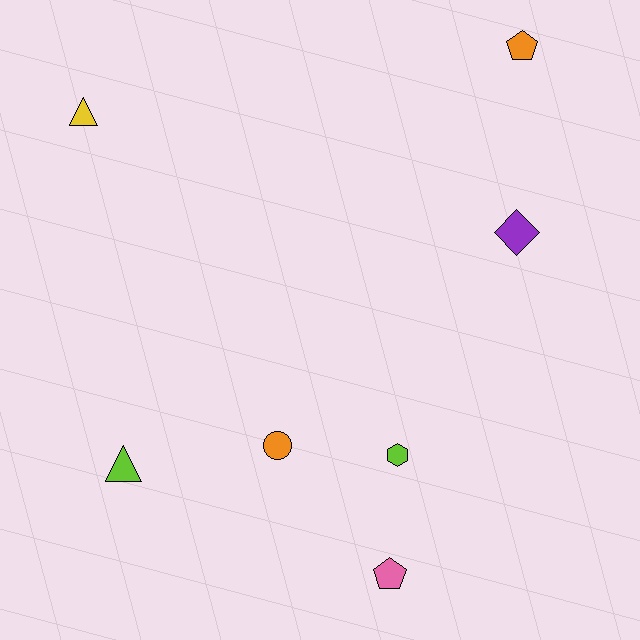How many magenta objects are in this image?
There are no magenta objects.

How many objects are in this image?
There are 7 objects.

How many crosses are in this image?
There are no crosses.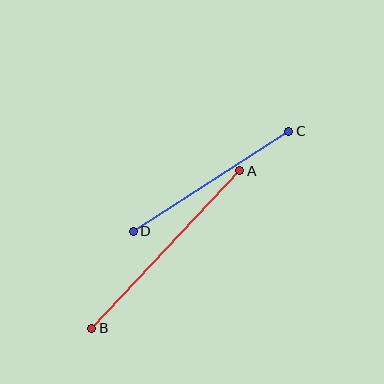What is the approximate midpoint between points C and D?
The midpoint is at approximately (211, 181) pixels.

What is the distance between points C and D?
The distance is approximately 185 pixels.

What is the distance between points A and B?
The distance is approximately 216 pixels.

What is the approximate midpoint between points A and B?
The midpoint is at approximately (166, 250) pixels.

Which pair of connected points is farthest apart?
Points A and B are farthest apart.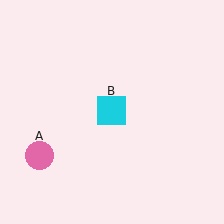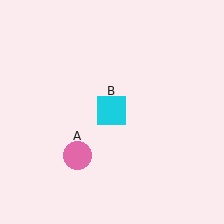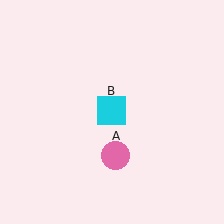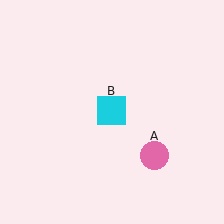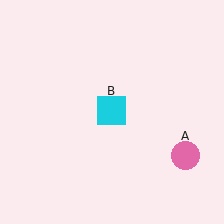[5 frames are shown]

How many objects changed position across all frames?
1 object changed position: pink circle (object A).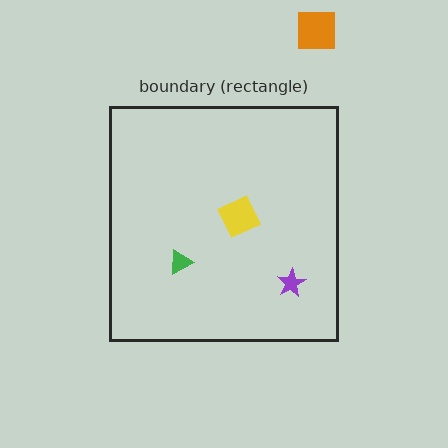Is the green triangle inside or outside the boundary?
Inside.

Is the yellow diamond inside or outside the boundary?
Inside.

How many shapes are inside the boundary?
3 inside, 1 outside.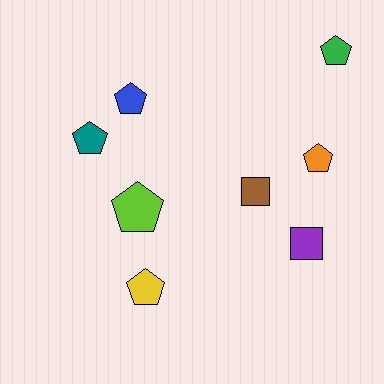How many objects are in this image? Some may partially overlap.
There are 8 objects.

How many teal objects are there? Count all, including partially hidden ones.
There is 1 teal object.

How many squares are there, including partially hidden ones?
There are 2 squares.